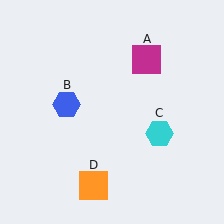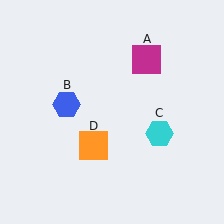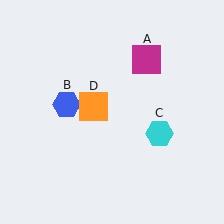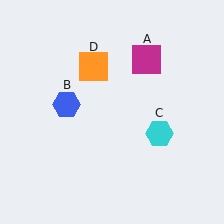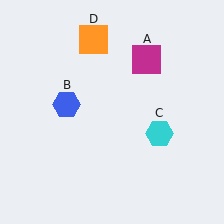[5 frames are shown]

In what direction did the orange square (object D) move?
The orange square (object D) moved up.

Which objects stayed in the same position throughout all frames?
Magenta square (object A) and blue hexagon (object B) and cyan hexagon (object C) remained stationary.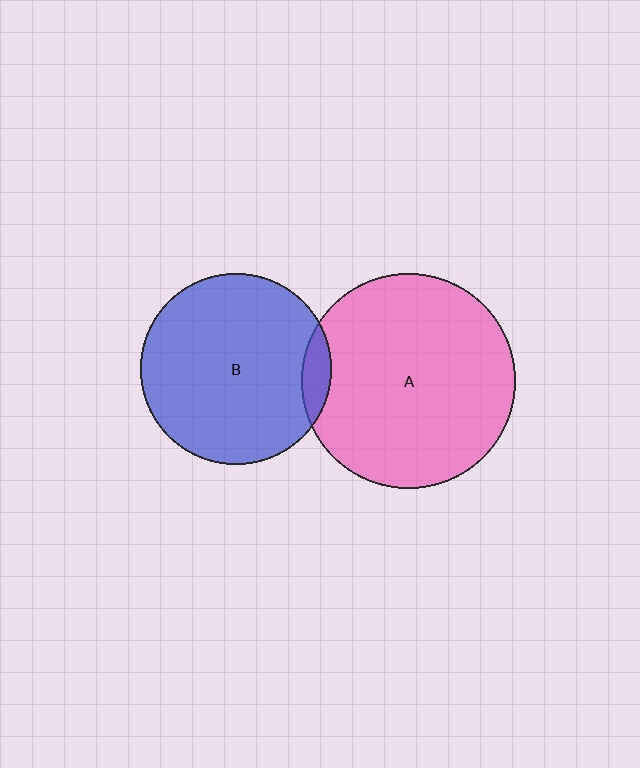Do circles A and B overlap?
Yes.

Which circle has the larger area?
Circle A (pink).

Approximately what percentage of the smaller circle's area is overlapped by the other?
Approximately 5%.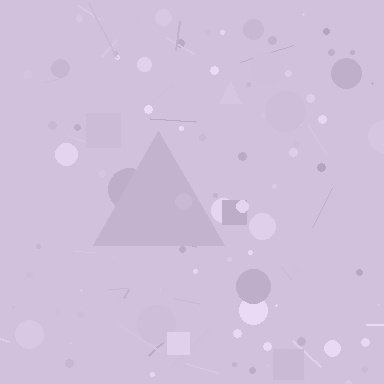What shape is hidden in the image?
A triangle is hidden in the image.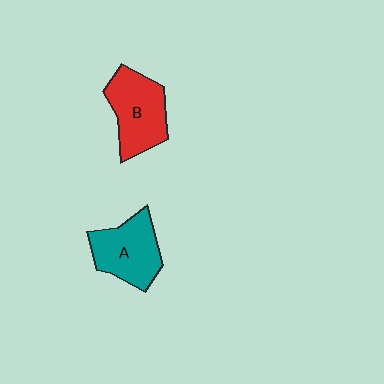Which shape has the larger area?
Shape B (red).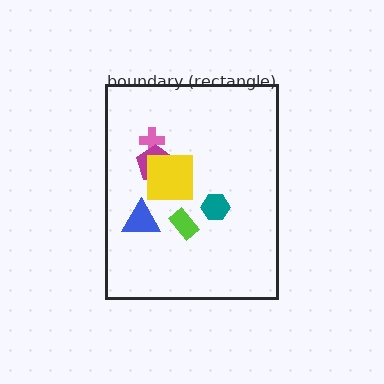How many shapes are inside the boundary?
6 inside, 0 outside.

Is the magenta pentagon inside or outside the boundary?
Inside.